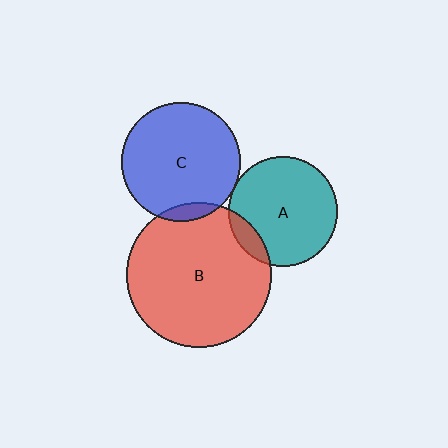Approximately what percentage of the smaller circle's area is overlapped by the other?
Approximately 10%.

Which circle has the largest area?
Circle B (red).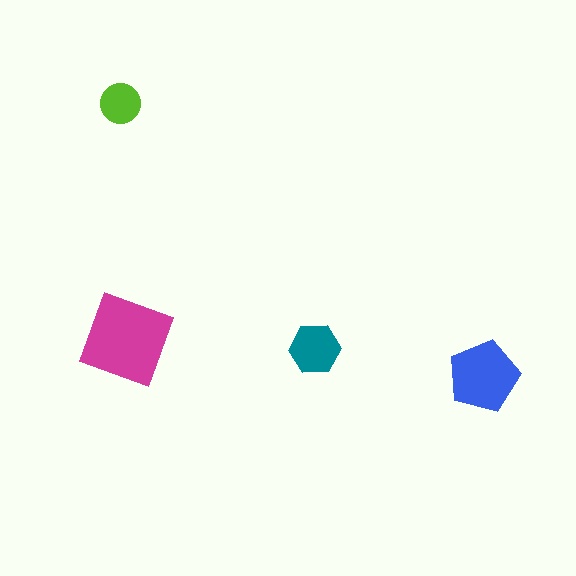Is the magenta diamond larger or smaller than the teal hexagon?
Larger.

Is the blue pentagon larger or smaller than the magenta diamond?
Smaller.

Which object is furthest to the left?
The lime circle is leftmost.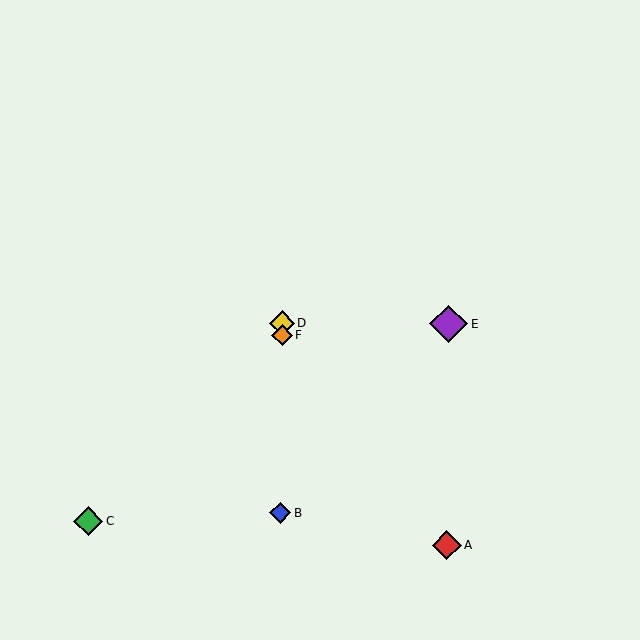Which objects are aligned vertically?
Objects B, D, F are aligned vertically.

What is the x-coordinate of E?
Object E is at x≈449.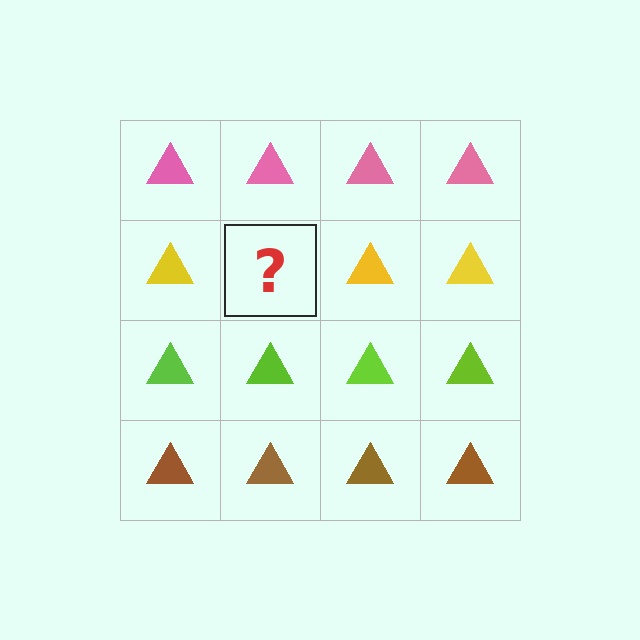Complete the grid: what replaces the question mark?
The question mark should be replaced with a yellow triangle.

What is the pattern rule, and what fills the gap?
The rule is that each row has a consistent color. The gap should be filled with a yellow triangle.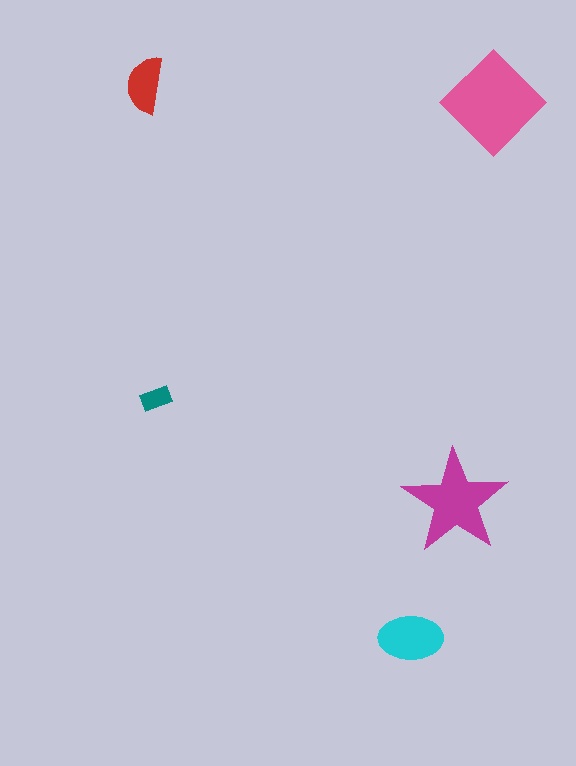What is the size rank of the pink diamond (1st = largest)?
1st.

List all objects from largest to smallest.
The pink diamond, the magenta star, the cyan ellipse, the red semicircle, the teal rectangle.